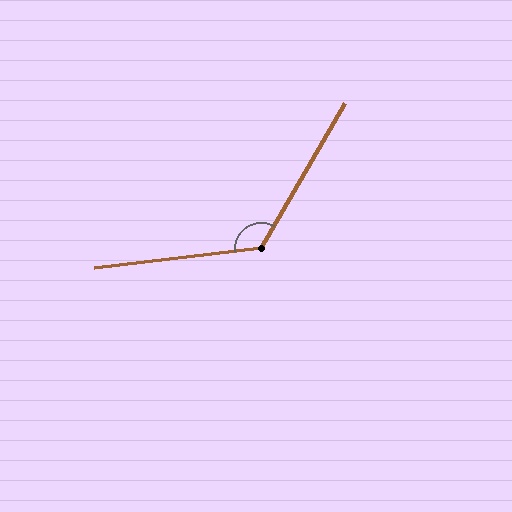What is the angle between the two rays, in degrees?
Approximately 126 degrees.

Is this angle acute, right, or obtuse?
It is obtuse.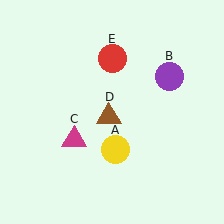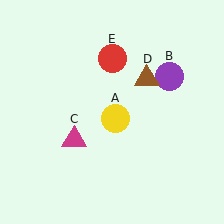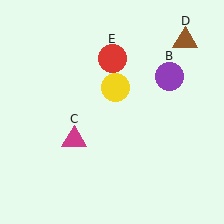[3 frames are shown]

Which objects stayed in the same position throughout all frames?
Purple circle (object B) and magenta triangle (object C) and red circle (object E) remained stationary.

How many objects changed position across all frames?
2 objects changed position: yellow circle (object A), brown triangle (object D).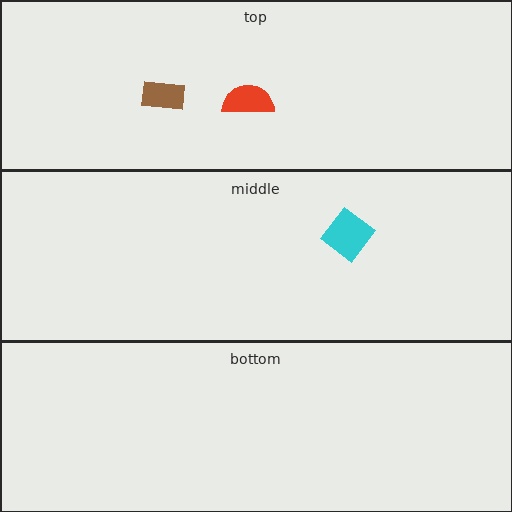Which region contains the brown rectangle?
The top region.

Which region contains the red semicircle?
The top region.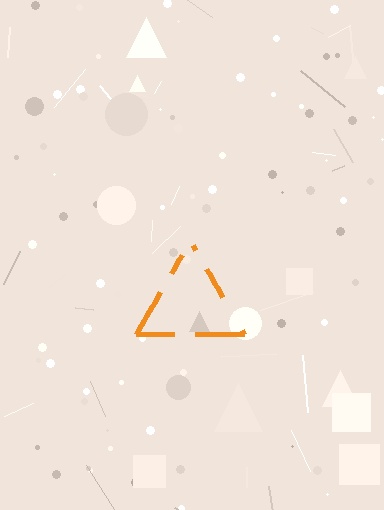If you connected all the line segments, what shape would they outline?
They would outline a triangle.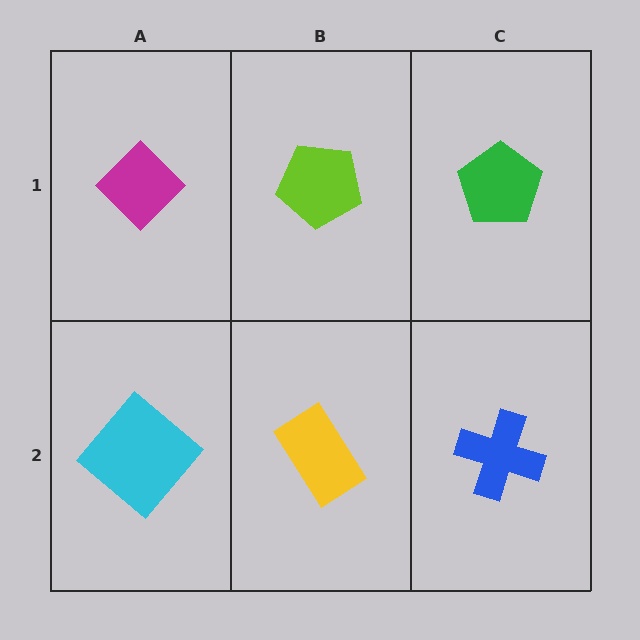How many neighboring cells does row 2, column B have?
3.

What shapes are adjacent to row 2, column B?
A lime pentagon (row 1, column B), a cyan diamond (row 2, column A), a blue cross (row 2, column C).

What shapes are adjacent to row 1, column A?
A cyan diamond (row 2, column A), a lime pentagon (row 1, column B).